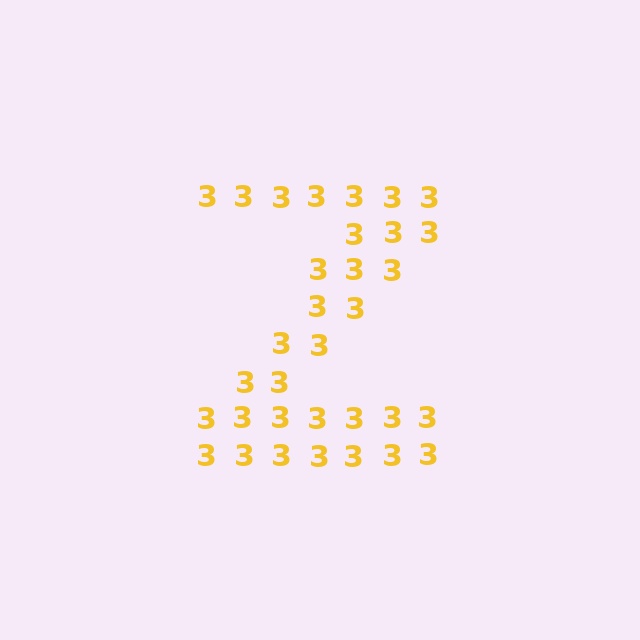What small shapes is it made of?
It is made of small digit 3's.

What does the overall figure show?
The overall figure shows the letter Z.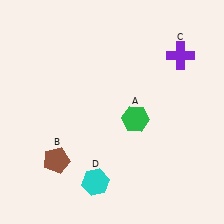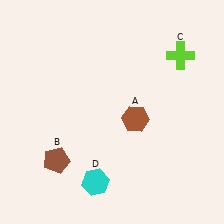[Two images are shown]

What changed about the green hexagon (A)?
In Image 1, A is green. In Image 2, it changed to brown.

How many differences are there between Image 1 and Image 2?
There are 2 differences between the two images.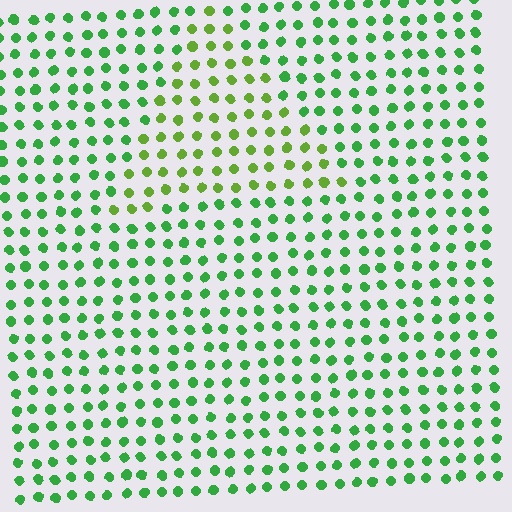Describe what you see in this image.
The image is filled with small green elements in a uniform arrangement. A triangle-shaped region is visible where the elements are tinted to a slightly different hue, forming a subtle color boundary.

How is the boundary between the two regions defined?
The boundary is defined purely by a slight shift in hue (about 32 degrees). Spacing, size, and orientation are identical on both sides.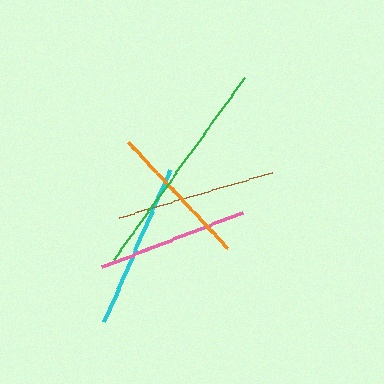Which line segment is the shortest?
The orange line is the shortest at approximately 146 pixels.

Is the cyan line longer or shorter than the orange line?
The cyan line is longer than the orange line.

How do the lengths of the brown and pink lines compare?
The brown and pink lines are approximately the same length.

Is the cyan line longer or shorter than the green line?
The green line is longer than the cyan line.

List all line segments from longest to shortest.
From longest to shortest: green, cyan, brown, pink, orange.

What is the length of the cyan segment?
The cyan segment is approximately 167 pixels long.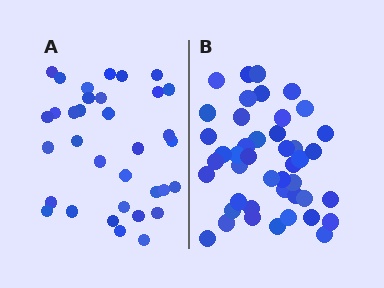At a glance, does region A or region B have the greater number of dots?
Region B (the right region) has more dots.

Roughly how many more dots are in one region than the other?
Region B has roughly 10 or so more dots than region A.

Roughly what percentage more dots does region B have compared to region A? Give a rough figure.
About 30% more.